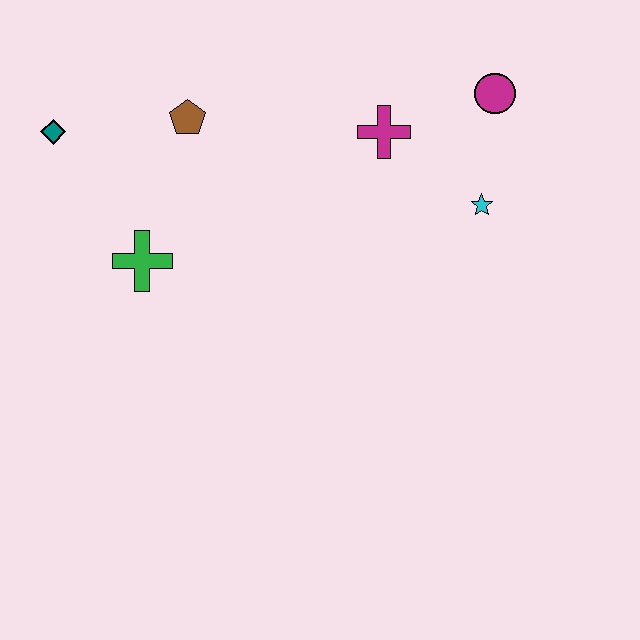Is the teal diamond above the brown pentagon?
No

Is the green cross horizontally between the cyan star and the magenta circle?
No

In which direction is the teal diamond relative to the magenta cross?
The teal diamond is to the left of the magenta cross.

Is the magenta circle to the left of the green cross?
No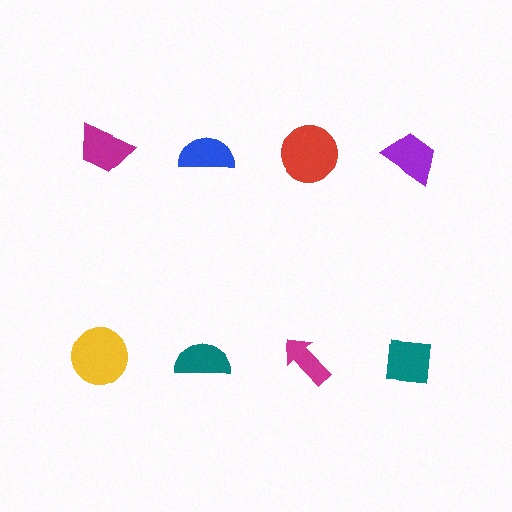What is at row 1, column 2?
A blue semicircle.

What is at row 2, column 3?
A magenta arrow.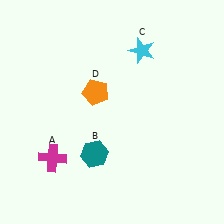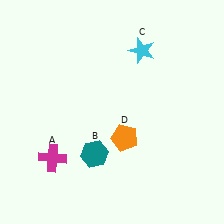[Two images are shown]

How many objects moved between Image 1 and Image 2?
1 object moved between the two images.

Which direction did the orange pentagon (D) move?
The orange pentagon (D) moved down.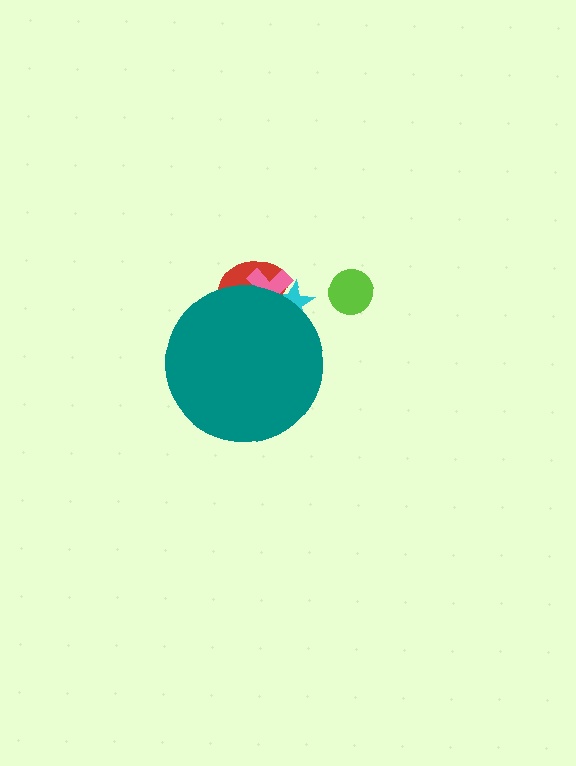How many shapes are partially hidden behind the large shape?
3 shapes are partially hidden.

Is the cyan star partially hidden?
Yes, the cyan star is partially hidden behind the teal circle.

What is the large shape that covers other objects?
A teal circle.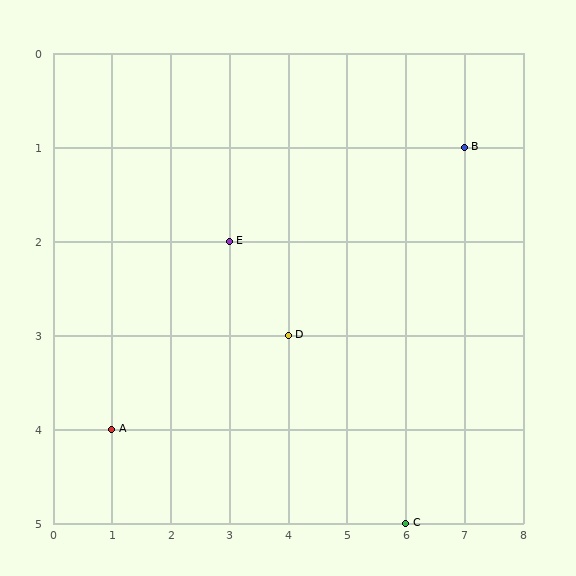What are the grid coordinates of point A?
Point A is at grid coordinates (1, 4).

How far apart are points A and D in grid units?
Points A and D are 3 columns and 1 row apart (about 3.2 grid units diagonally).